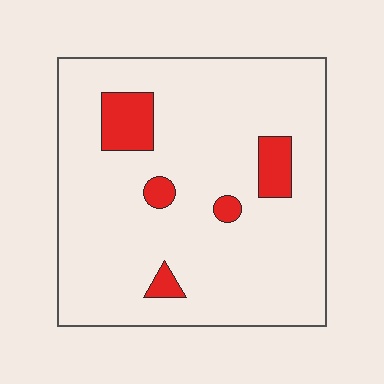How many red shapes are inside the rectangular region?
5.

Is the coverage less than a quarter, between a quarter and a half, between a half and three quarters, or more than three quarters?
Less than a quarter.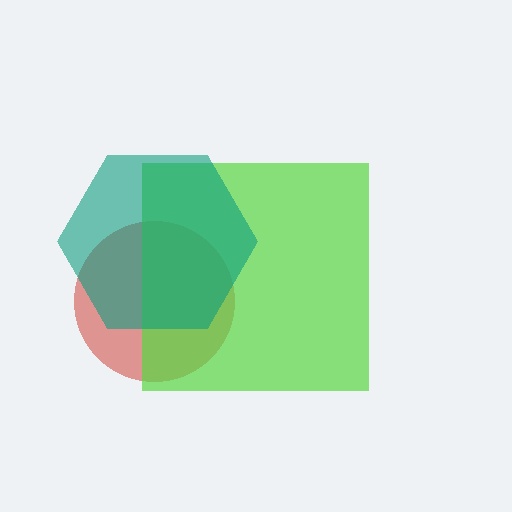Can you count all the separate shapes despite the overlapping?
Yes, there are 3 separate shapes.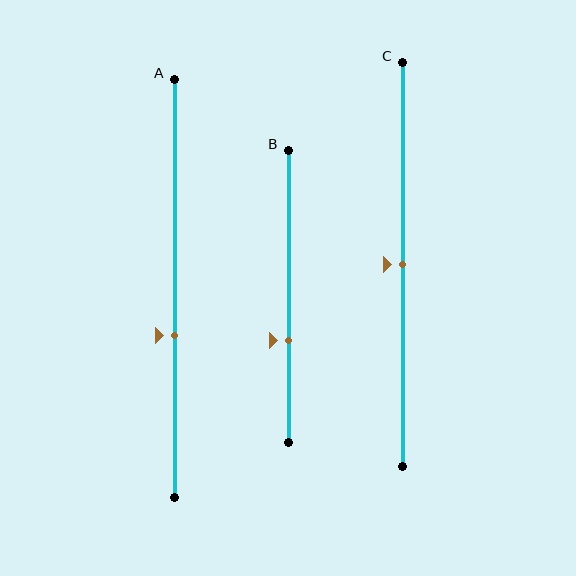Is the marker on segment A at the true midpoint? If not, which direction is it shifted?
No, the marker on segment A is shifted downward by about 11% of the segment length.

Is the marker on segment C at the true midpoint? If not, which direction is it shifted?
Yes, the marker on segment C is at the true midpoint.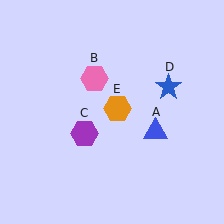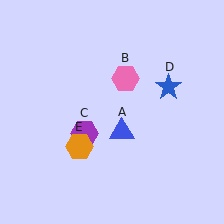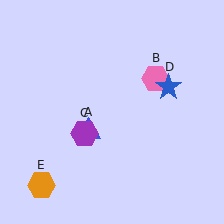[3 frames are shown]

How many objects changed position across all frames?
3 objects changed position: blue triangle (object A), pink hexagon (object B), orange hexagon (object E).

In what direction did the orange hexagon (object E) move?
The orange hexagon (object E) moved down and to the left.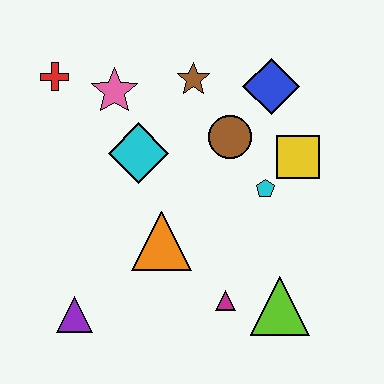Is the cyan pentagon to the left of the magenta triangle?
No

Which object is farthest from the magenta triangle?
The red cross is farthest from the magenta triangle.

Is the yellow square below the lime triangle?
No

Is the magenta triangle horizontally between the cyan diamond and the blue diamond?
Yes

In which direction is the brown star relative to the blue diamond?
The brown star is to the left of the blue diamond.